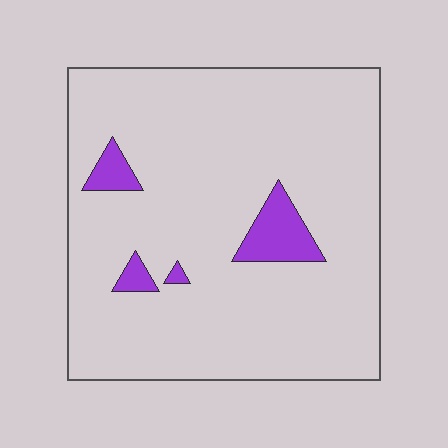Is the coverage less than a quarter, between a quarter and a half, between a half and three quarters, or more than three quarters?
Less than a quarter.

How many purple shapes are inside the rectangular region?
4.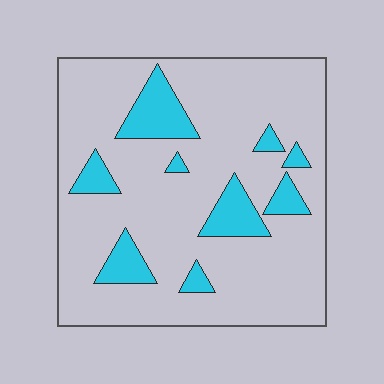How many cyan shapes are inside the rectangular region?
9.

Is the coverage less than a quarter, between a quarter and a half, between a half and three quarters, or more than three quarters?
Less than a quarter.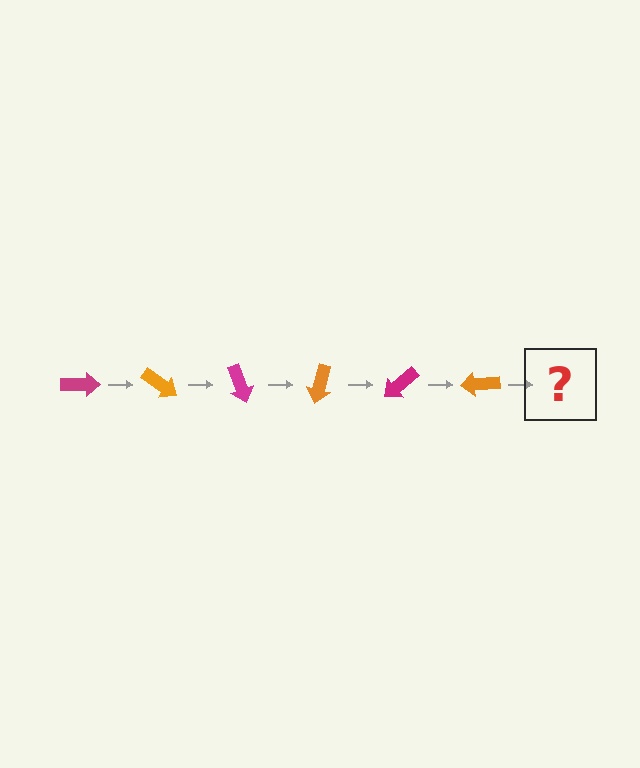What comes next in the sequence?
The next element should be a magenta arrow, rotated 210 degrees from the start.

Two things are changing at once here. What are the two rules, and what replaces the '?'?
The two rules are that it rotates 35 degrees each step and the color cycles through magenta and orange. The '?' should be a magenta arrow, rotated 210 degrees from the start.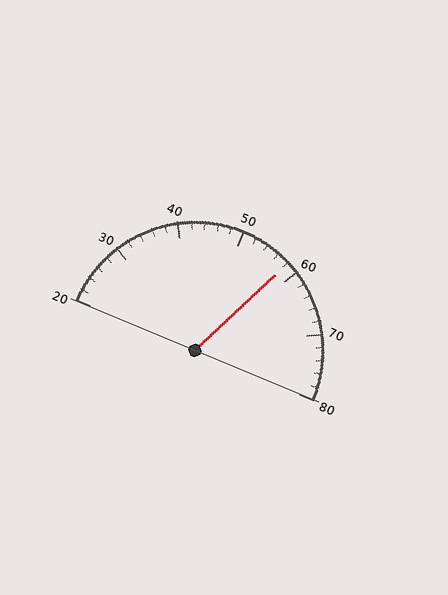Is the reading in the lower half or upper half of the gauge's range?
The reading is in the upper half of the range (20 to 80).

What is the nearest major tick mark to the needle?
The nearest major tick mark is 60.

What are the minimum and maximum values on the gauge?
The gauge ranges from 20 to 80.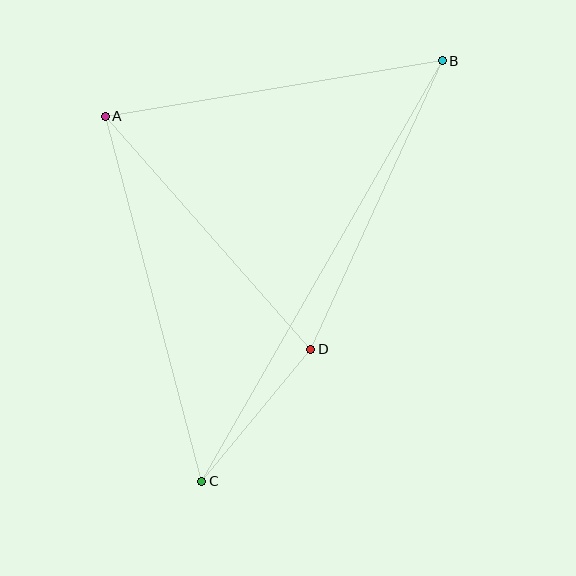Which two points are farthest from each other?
Points B and C are farthest from each other.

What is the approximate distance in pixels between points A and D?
The distance between A and D is approximately 311 pixels.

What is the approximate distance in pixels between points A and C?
The distance between A and C is approximately 378 pixels.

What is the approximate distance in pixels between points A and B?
The distance between A and B is approximately 341 pixels.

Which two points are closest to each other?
Points C and D are closest to each other.